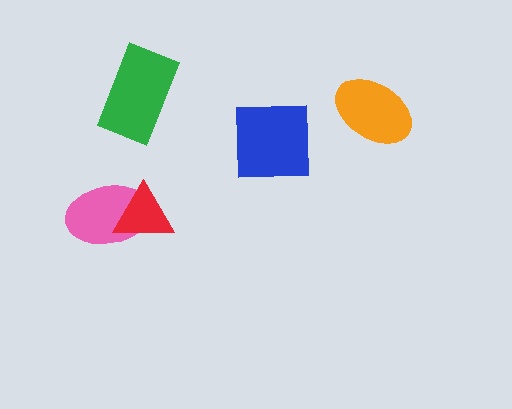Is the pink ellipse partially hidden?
Yes, it is partially covered by another shape.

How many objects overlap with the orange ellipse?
0 objects overlap with the orange ellipse.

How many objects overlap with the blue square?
0 objects overlap with the blue square.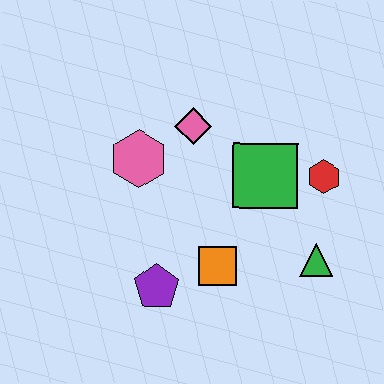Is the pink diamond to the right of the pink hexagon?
Yes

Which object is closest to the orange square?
The purple pentagon is closest to the orange square.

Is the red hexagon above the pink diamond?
No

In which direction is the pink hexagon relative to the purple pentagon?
The pink hexagon is above the purple pentagon.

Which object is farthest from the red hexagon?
The purple pentagon is farthest from the red hexagon.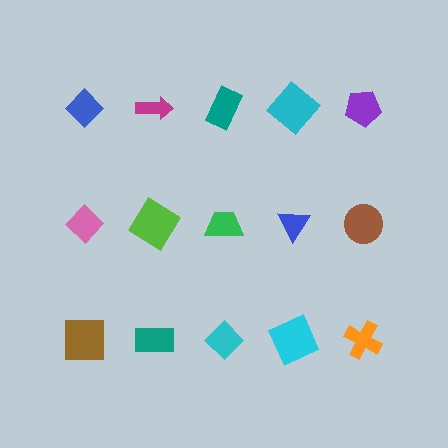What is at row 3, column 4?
A cyan square.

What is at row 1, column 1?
A blue diamond.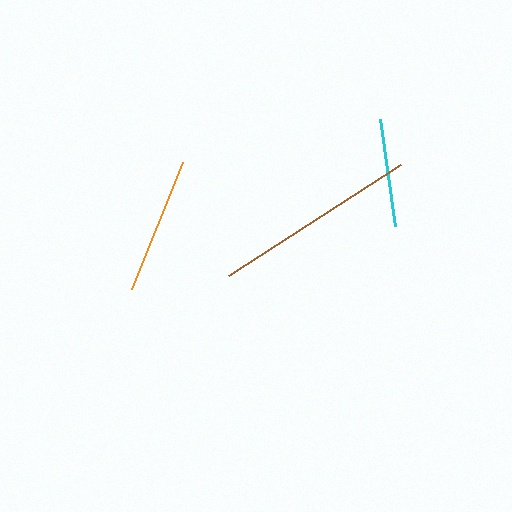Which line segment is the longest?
The brown line is the longest at approximately 205 pixels.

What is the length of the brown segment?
The brown segment is approximately 205 pixels long.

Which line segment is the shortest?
The cyan line is the shortest at approximately 109 pixels.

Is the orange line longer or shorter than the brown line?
The brown line is longer than the orange line.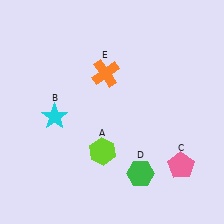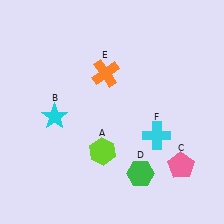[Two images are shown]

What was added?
A cyan cross (F) was added in Image 2.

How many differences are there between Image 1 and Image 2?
There is 1 difference between the two images.